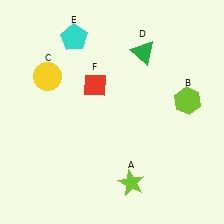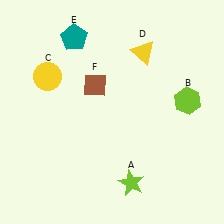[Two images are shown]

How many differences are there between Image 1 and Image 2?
There are 3 differences between the two images.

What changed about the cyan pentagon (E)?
In Image 1, E is cyan. In Image 2, it changed to teal.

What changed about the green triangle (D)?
In Image 1, D is green. In Image 2, it changed to yellow.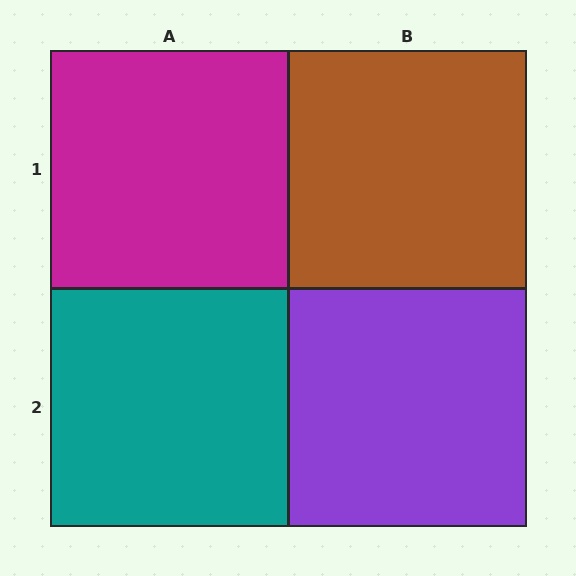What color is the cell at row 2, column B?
Purple.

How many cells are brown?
1 cell is brown.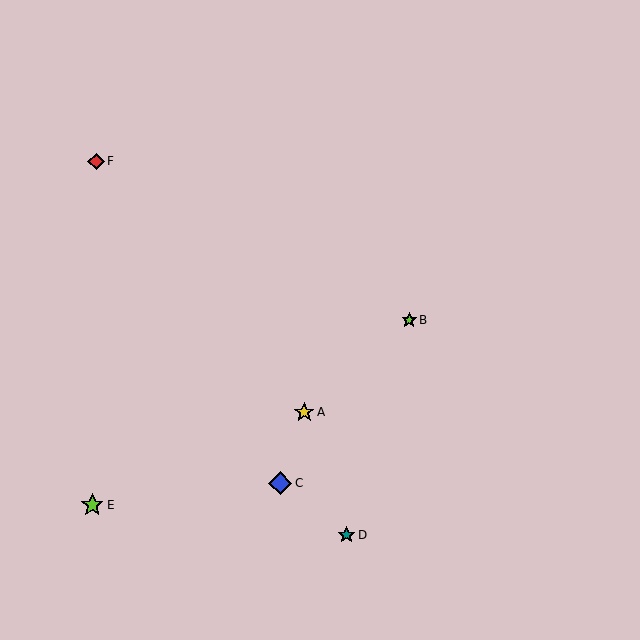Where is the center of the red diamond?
The center of the red diamond is at (96, 161).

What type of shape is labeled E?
Shape E is a lime star.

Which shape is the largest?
The blue diamond (labeled C) is the largest.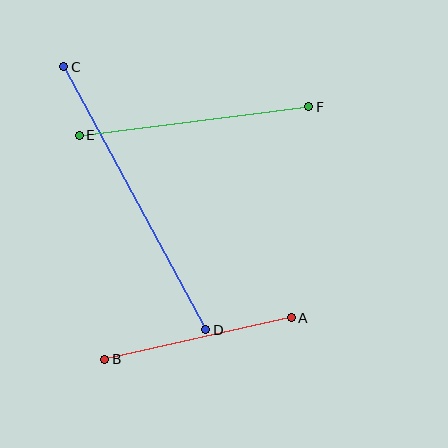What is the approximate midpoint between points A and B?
The midpoint is at approximately (198, 339) pixels.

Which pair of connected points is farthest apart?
Points C and D are farthest apart.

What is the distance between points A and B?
The distance is approximately 191 pixels.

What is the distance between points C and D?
The distance is approximately 299 pixels.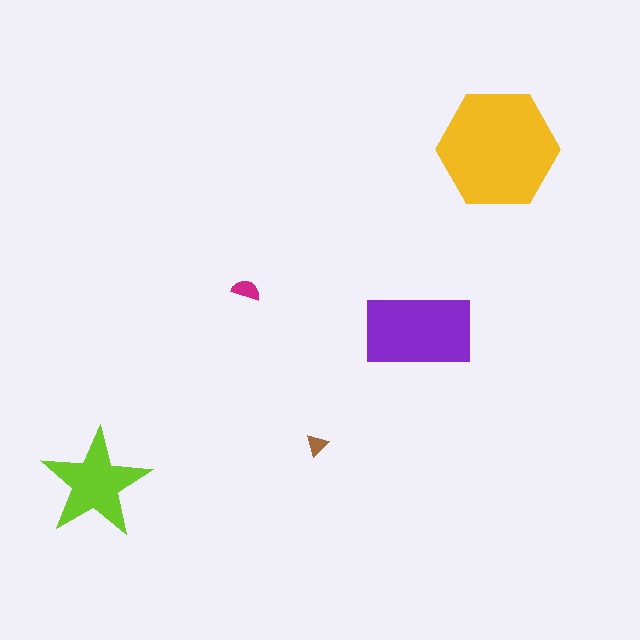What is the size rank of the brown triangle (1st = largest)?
5th.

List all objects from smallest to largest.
The brown triangle, the magenta semicircle, the lime star, the purple rectangle, the yellow hexagon.